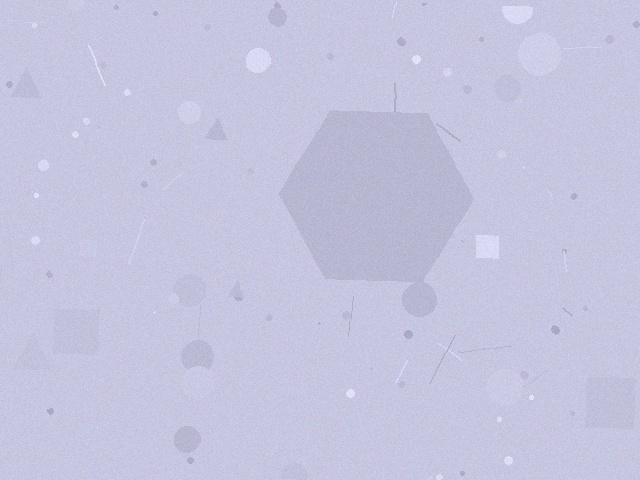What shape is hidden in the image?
A hexagon is hidden in the image.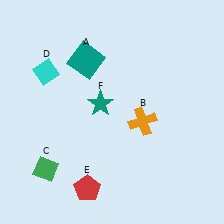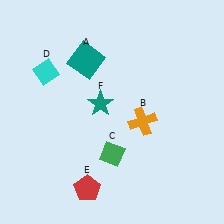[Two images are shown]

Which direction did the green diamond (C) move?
The green diamond (C) moved right.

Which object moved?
The green diamond (C) moved right.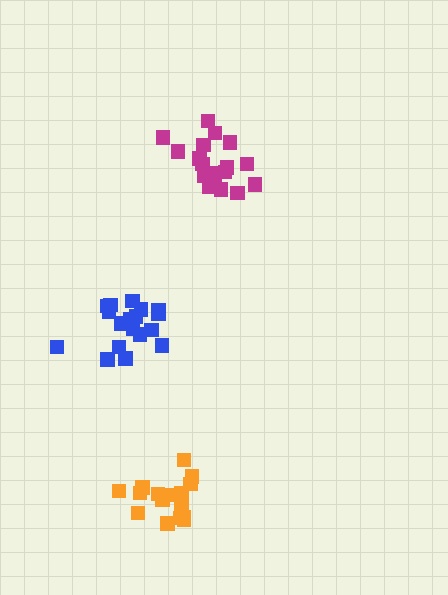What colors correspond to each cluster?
The clusters are colored: blue, orange, magenta.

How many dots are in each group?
Group 1: 18 dots, Group 2: 16 dots, Group 3: 18 dots (52 total).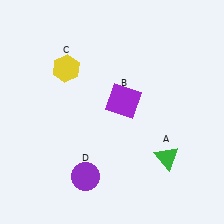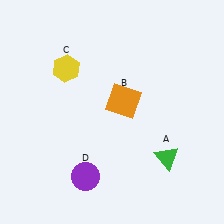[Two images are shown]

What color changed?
The square (B) changed from purple in Image 1 to orange in Image 2.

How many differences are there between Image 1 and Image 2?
There is 1 difference between the two images.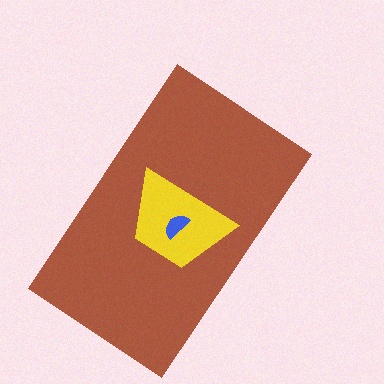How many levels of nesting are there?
3.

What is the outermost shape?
The brown rectangle.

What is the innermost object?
The blue semicircle.